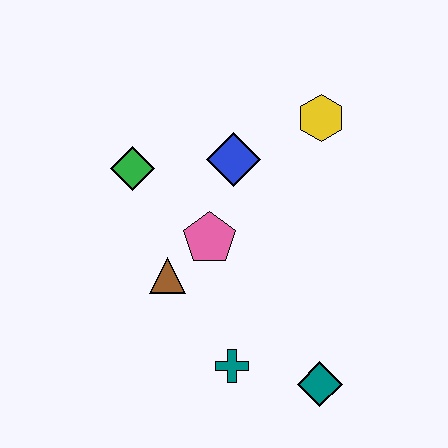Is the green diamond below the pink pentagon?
No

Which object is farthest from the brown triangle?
The yellow hexagon is farthest from the brown triangle.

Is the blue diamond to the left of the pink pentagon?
No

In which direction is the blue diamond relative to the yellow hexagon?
The blue diamond is to the left of the yellow hexagon.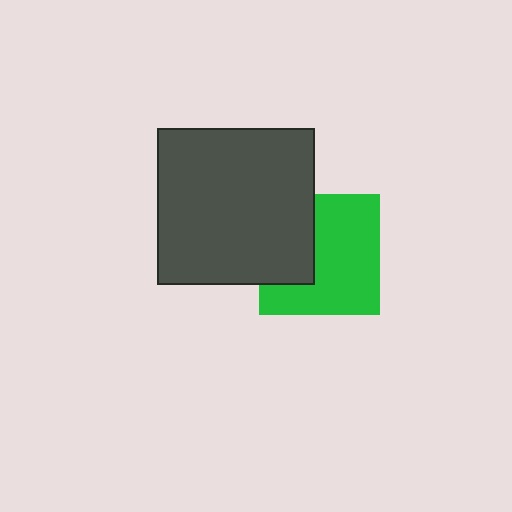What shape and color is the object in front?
The object in front is a dark gray square.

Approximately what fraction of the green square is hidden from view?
Roughly 35% of the green square is hidden behind the dark gray square.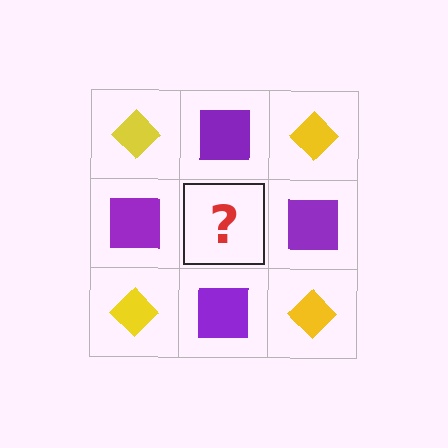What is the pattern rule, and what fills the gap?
The rule is that it alternates yellow diamond and purple square in a checkerboard pattern. The gap should be filled with a yellow diamond.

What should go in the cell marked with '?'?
The missing cell should contain a yellow diamond.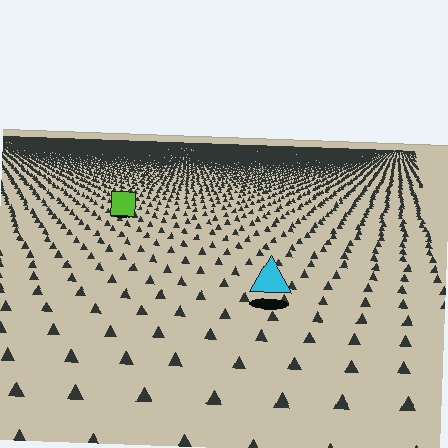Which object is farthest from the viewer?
The lime square is farthest from the viewer. It appears smaller and the ground texture around it is denser.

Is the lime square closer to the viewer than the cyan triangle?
No. The cyan triangle is closer — you can tell from the texture gradient: the ground texture is coarser near it.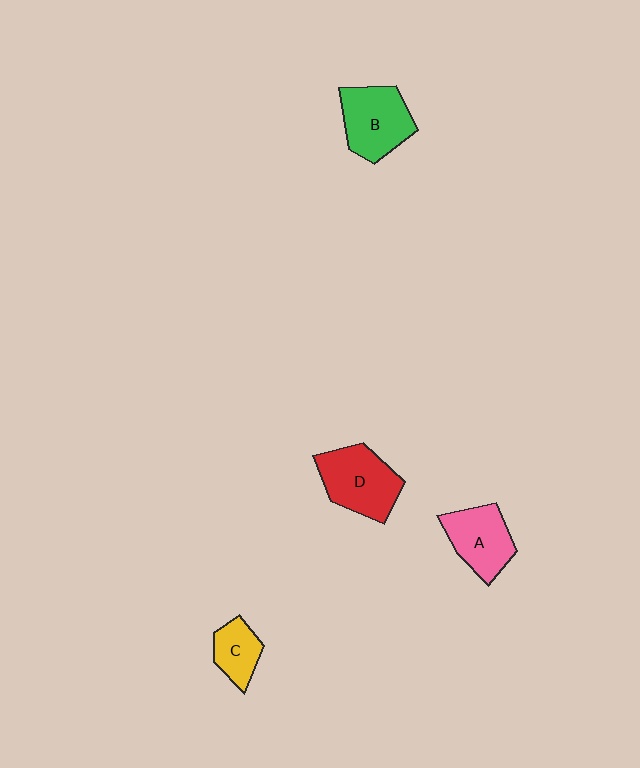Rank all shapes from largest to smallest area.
From largest to smallest: D (red), B (green), A (pink), C (yellow).